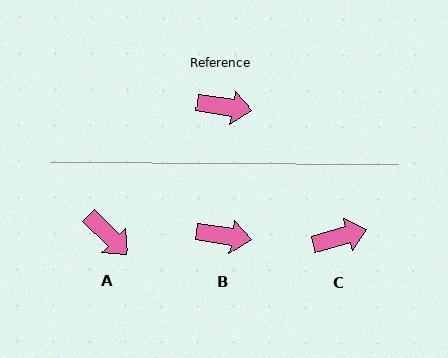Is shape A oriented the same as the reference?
No, it is off by about 37 degrees.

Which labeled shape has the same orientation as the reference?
B.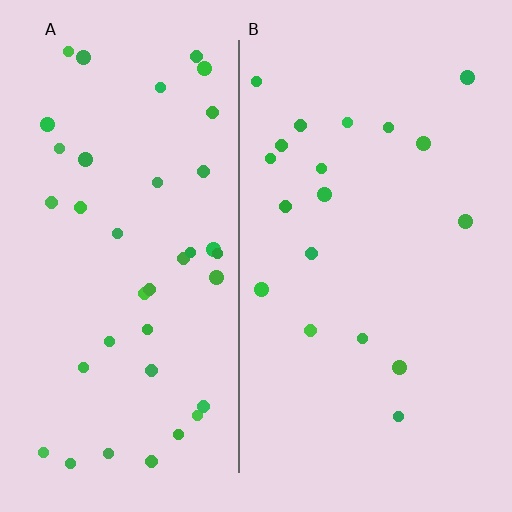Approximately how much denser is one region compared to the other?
Approximately 2.1× — region A over region B.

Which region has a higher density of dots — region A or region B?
A (the left).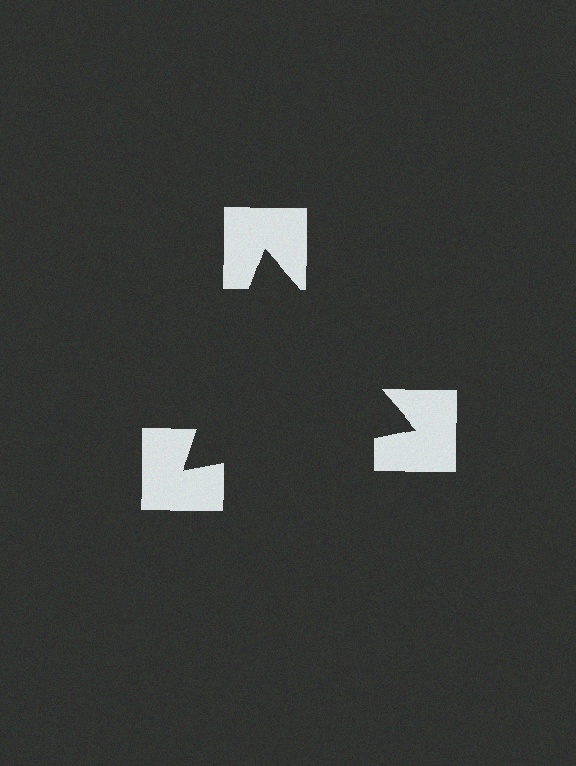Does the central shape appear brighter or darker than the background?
It typically appears slightly darker than the background, even though no actual brightness change is drawn.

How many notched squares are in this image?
There are 3 — one at each vertex of the illusory triangle.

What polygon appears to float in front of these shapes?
An illusory triangle — its edges are inferred from the aligned wedge cuts in the notched squares, not physically drawn.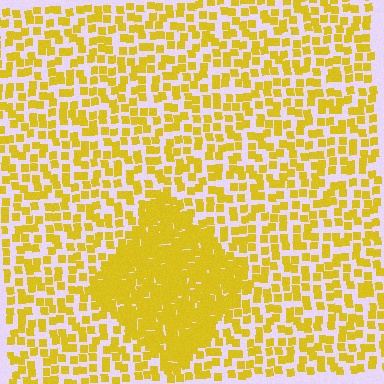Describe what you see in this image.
The image contains small yellow elements arranged at two different densities. A diamond-shaped region is visible where the elements are more densely packed than the surrounding area.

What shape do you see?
I see a diamond.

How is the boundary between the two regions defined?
The boundary is defined by a change in element density (approximately 2.4x ratio). All elements are the same color, size, and shape.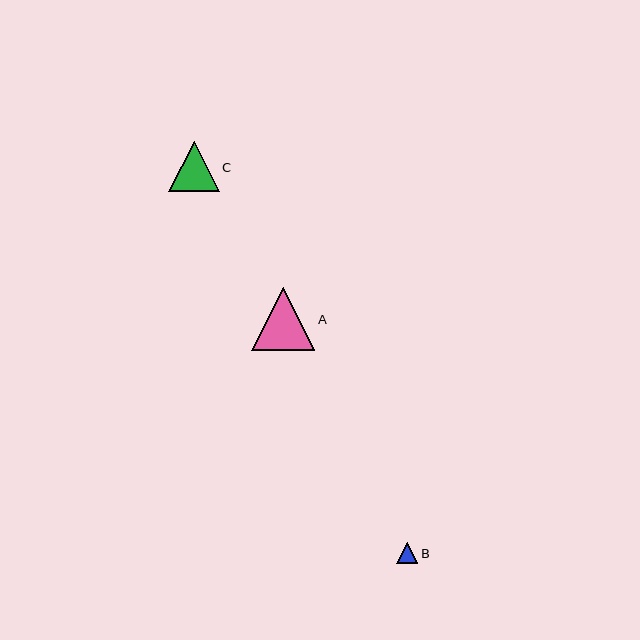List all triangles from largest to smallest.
From largest to smallest: A, C, B.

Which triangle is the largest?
Triangle A is the largest with a size of approximately 63 pixels.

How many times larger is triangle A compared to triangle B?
Triangle A is approximately 3.0 times the size of triangle B.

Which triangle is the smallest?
Triangle B is the smallest with a size of approximately 21 pixels.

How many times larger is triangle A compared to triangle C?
Triangle A is approximately 1.3 times the size of triangle C.